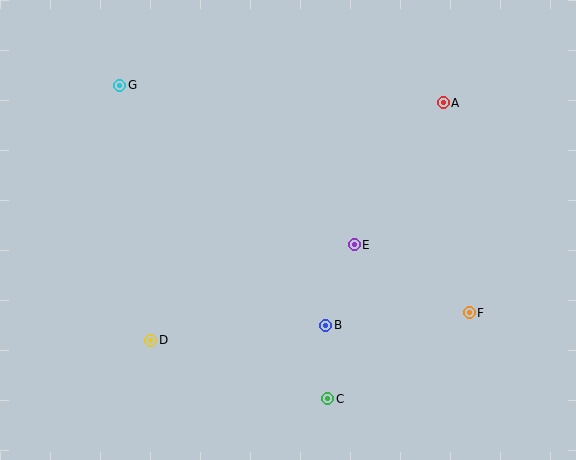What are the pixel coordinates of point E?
Point E is at (354, 245).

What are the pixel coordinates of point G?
Point G is at (120, 85).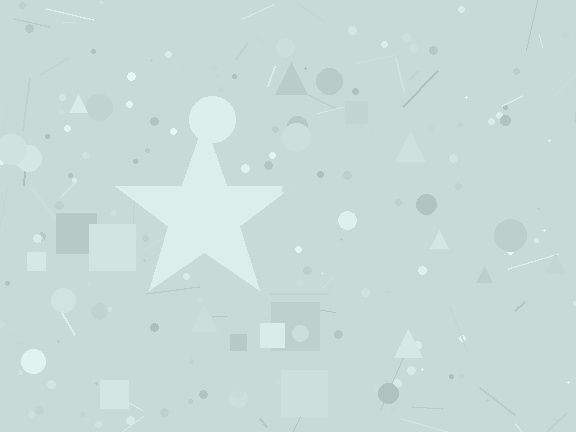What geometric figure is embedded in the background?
A star is embedded in the background.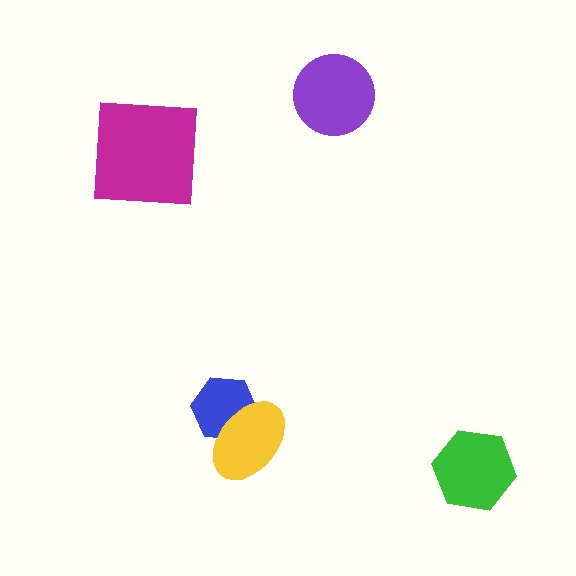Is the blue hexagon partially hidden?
Yes, it is partially covered by another shape.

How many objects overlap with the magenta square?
0 objects overlap with the magenta square.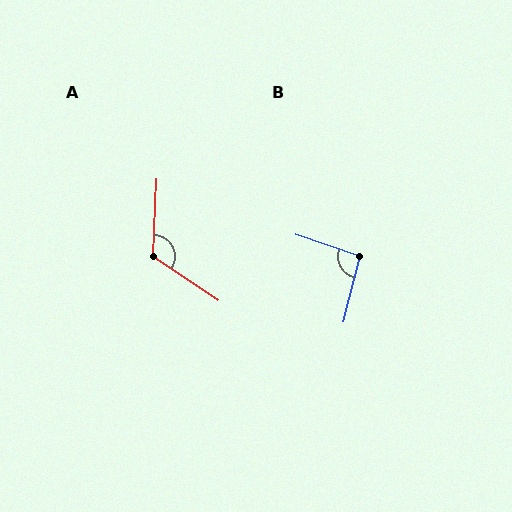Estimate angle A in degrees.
Approximately 122 degrees.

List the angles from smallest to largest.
B (95°), A (122°).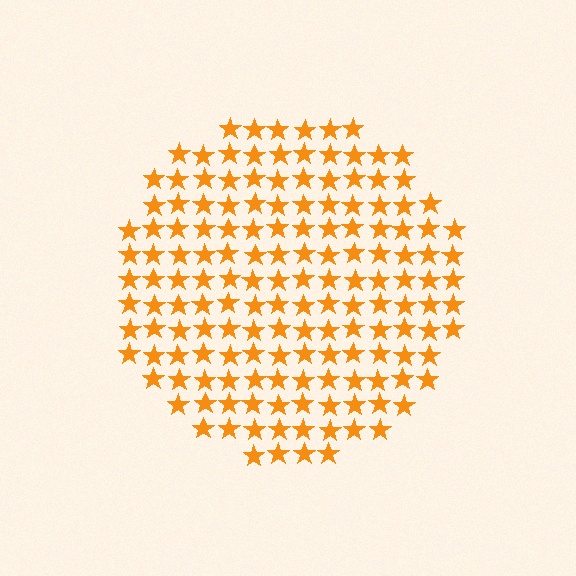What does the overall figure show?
The overall figure shows a circle.